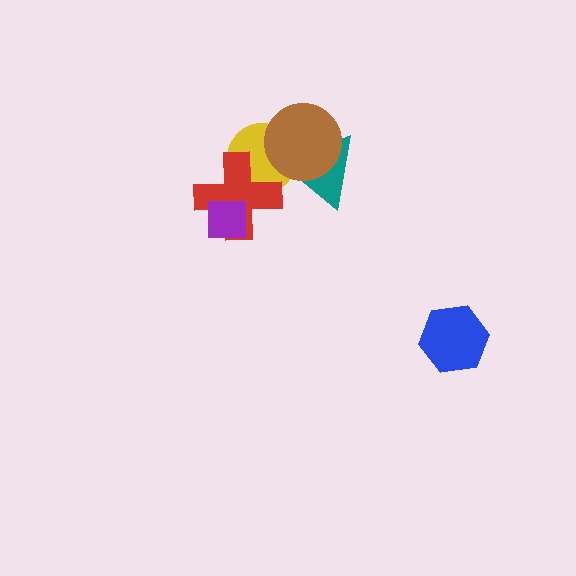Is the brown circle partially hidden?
No, no other shape covers it.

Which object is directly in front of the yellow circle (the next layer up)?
The red cross is directly in front of the yellow circle.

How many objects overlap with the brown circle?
2 objects overlap with the brown circle.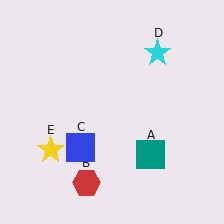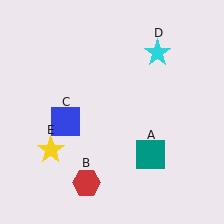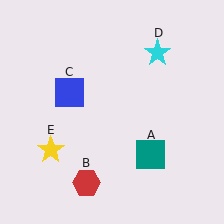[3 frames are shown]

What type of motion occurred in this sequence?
The blue square (object C) rotated clockwise around the center of the scene.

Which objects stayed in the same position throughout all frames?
Teal square (object A) and red hexagon (object B) and cyan star (object D) and yellow star (object E) remained stationary.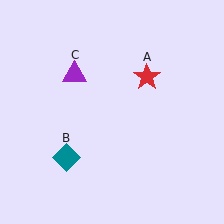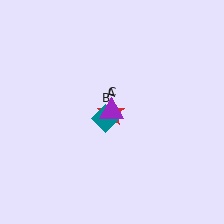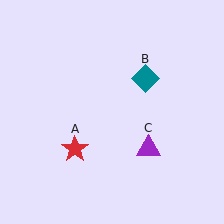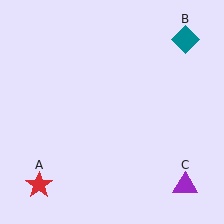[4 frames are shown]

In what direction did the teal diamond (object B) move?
The teal diamond (object B) moved up and to the right.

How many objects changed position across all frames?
3 objects changed position: red star (object A), teal diamond (object B), purple triangle (object C).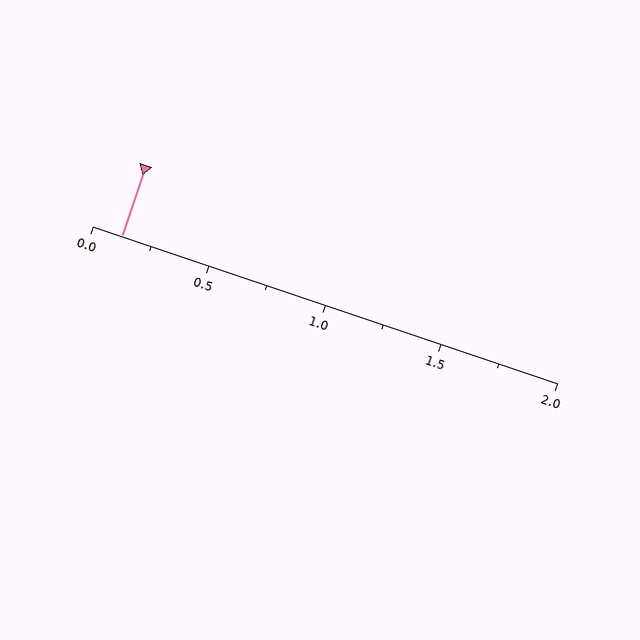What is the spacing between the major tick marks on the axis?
The major ticks are spaced 0.5 apart.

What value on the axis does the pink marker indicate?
The marker indicates approximately 0.12.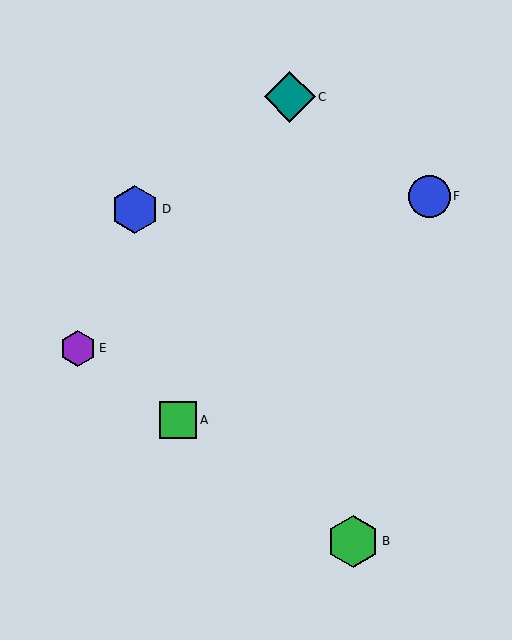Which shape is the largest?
The green hexagon (labeled B) is the largest.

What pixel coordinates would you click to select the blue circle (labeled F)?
Click at (429, 196) to select the blue circle F.